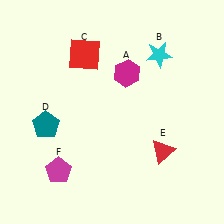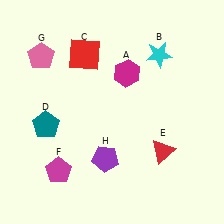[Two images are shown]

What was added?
A pink pentagon (G), a purple pentagon (H) were added in Image 2.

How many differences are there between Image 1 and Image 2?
There are 2 differences between the two images.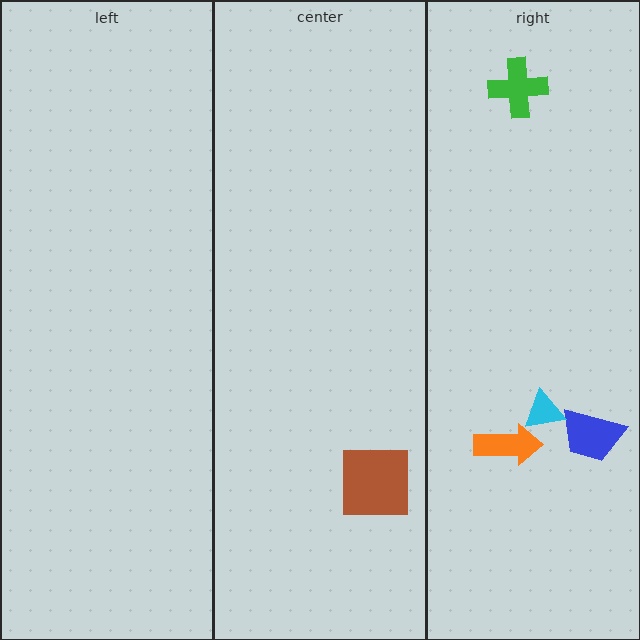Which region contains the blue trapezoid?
The right region.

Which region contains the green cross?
The right region.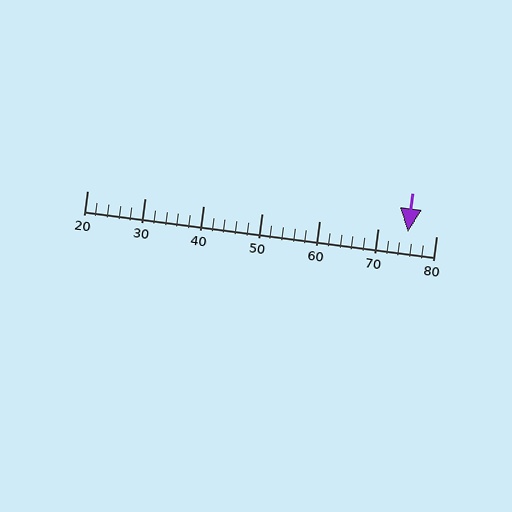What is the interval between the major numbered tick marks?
The major tick marks are spaced 10 units apart.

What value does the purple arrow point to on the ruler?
The purple arrow points to approximately 75.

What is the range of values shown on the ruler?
The ruler shows values from 20 to 80.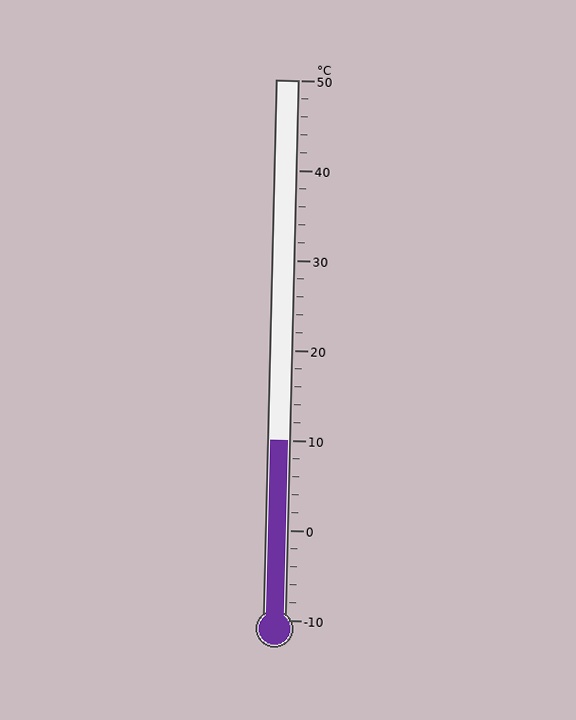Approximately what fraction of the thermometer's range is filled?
The thermometer is filled to approximately 35% of its range.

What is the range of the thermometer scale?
The thermometer scale ranges from -10°C to 50°C.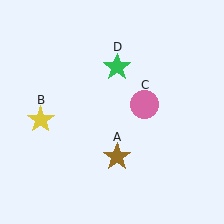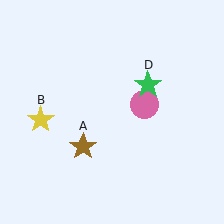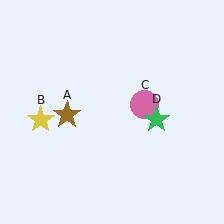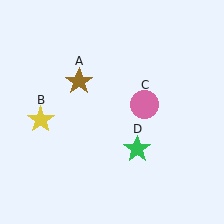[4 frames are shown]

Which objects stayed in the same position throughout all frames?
Yellow star (object B) and pink circle (object C) remained stationary.